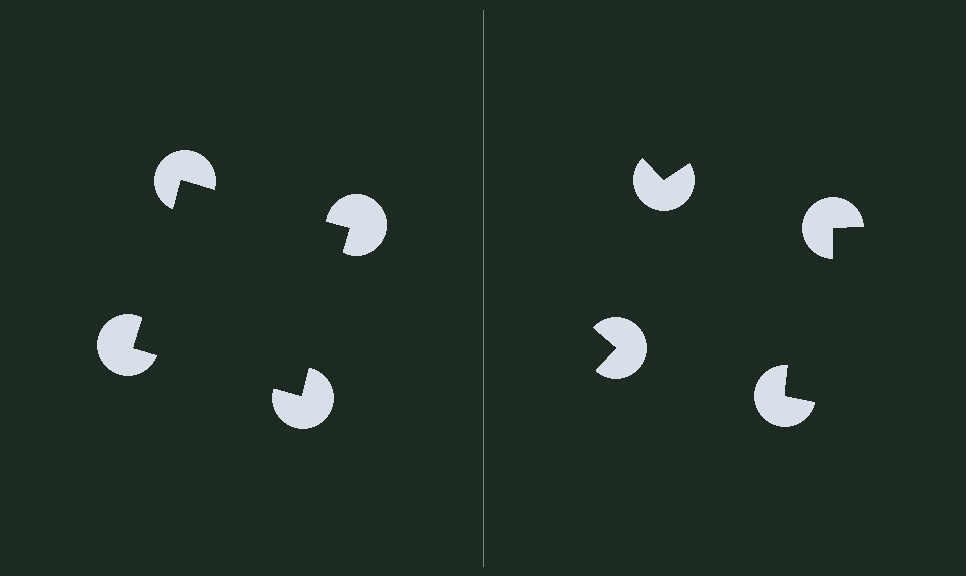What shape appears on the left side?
An illusory square.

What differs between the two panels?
The pac-man discs are positioned identically on both sides; only the wedge orientations differ. On the left they align to a square; on the right they are misaligned.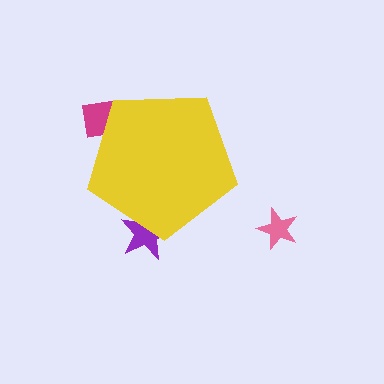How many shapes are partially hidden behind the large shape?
2 shapes are partially hidden.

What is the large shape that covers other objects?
A yellow pentagon.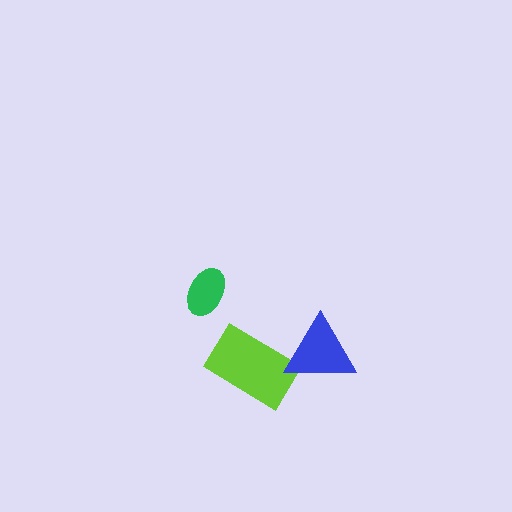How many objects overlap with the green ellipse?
0 objects overlap with the green ellipse.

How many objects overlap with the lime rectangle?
1 object overlaps with the lime rectangle.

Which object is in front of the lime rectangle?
The blue triangle is in front of the lime rectangle.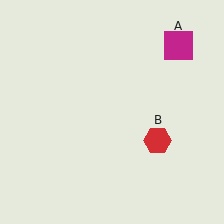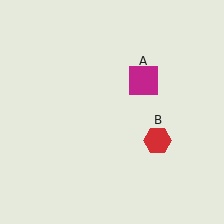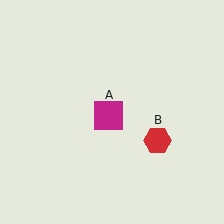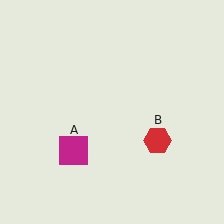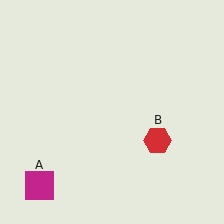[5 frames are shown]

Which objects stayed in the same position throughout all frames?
Red hexagon (object B) remained stationary.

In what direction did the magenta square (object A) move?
The magenta square (object A) moved down and to the left.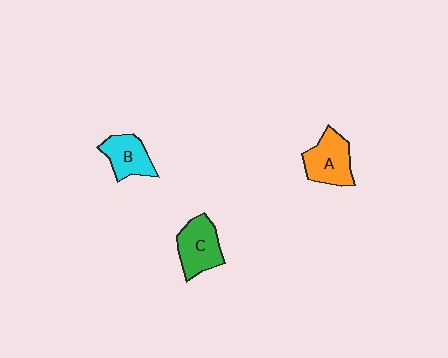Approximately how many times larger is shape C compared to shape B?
Approximately 1.2 times.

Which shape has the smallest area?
Shape B (cyan).